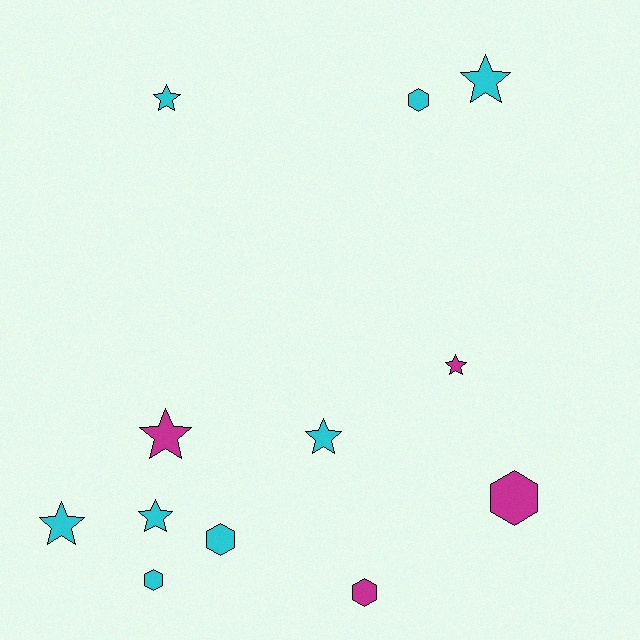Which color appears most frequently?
Cyan, with 8 objects.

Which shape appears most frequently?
Star, with 7 objects.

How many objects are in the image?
There are 12 objects.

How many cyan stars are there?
There are 5 cyan stars.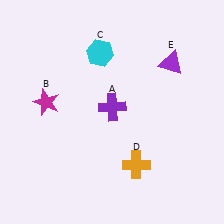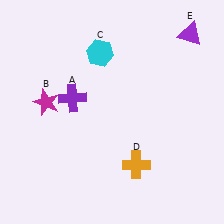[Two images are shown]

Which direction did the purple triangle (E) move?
The purple triangle (E) moved up.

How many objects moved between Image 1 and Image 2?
2 objects moved between the two images.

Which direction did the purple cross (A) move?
The purple cross (A) moved left.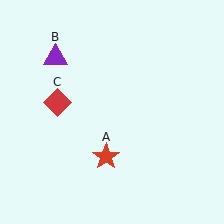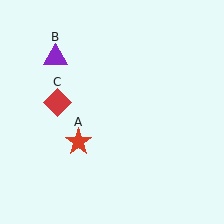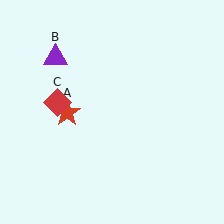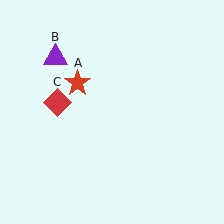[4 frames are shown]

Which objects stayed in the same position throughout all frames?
Purple triangle (object B) and red diamond (object C) remained stationary.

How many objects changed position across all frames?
1 object changed position: red star (object A).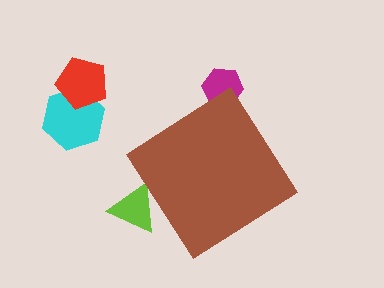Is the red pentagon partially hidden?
No, the red pentagon is fully visible.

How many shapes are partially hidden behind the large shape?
2 shapes are partially hidden.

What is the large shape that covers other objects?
A brown diamond.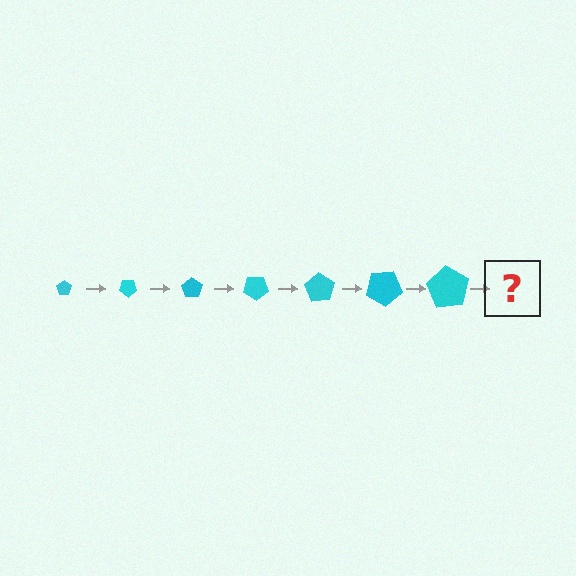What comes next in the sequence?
The next element should be a pentagon, larger than the previous one and rotated 245 degrees from the start.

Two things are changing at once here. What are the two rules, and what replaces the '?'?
The two rules are that the pentagon grows larger each step and it rotates 35 degrees each step. The '?' should be a pentagon, larger than the previous one and rotated 245 degrees from the start.